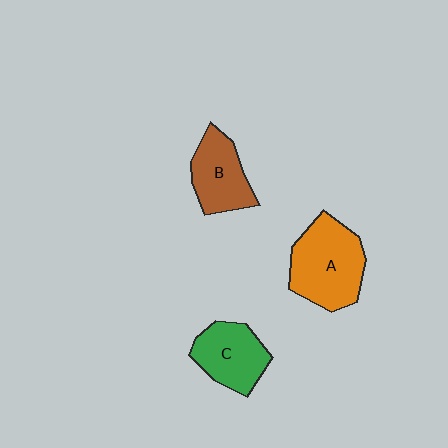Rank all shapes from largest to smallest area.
From largest to smallest: A (orange), C (green), B (brown).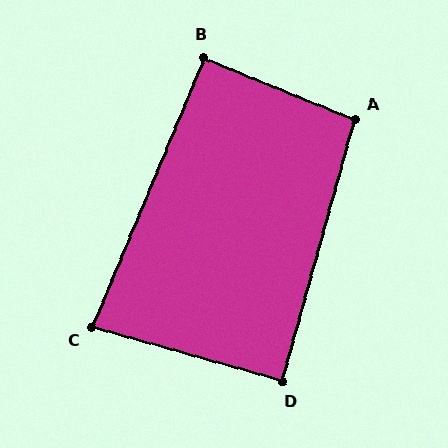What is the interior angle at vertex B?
Approximately 90 degrees (approximately right).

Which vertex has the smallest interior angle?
C, at approximately 83 degrees.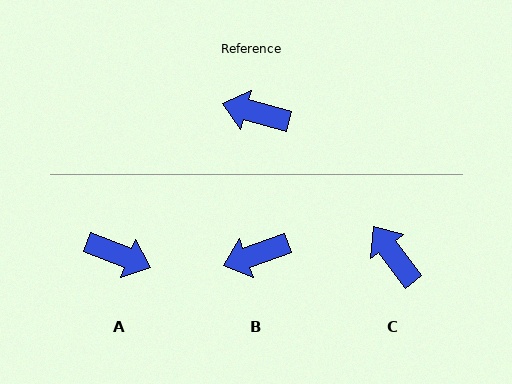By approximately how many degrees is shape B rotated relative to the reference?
Approximately 34 degrees counter-clockwise.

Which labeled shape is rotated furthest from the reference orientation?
A, about 173 degrees away.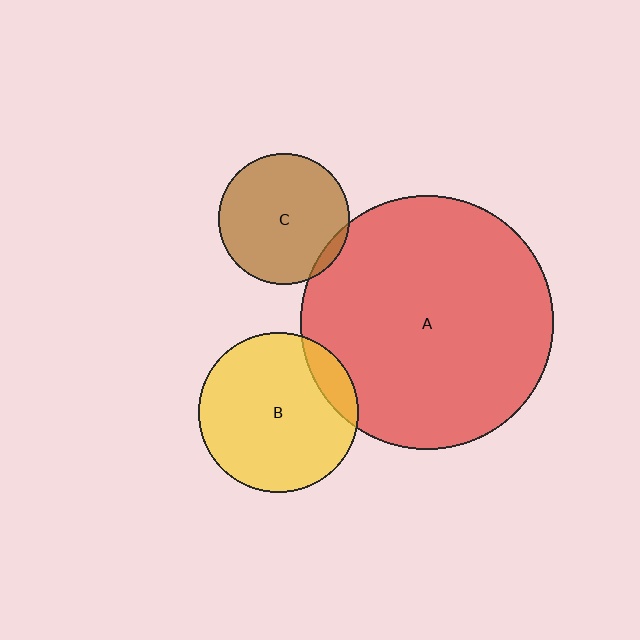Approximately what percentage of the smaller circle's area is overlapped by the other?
Approximately 10%.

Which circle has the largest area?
Circle A (red).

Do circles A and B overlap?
Yes.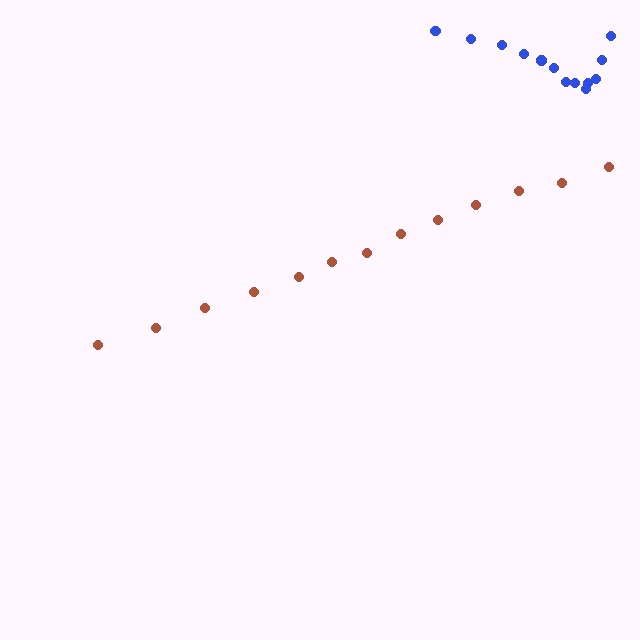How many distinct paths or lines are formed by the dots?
There are 2 distinct paths.